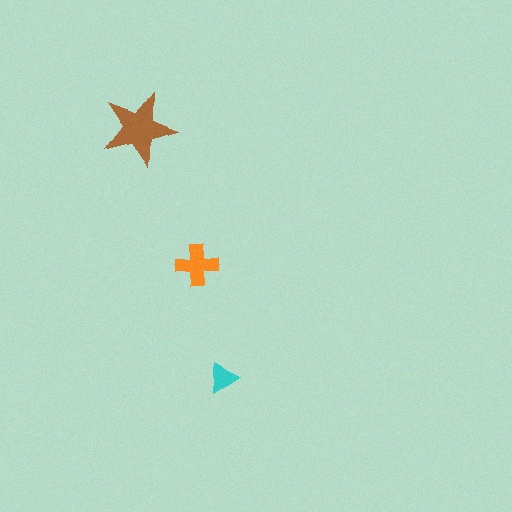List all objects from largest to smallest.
The brown star, the orange cross, the cyan triangle.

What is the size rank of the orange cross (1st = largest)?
2nd.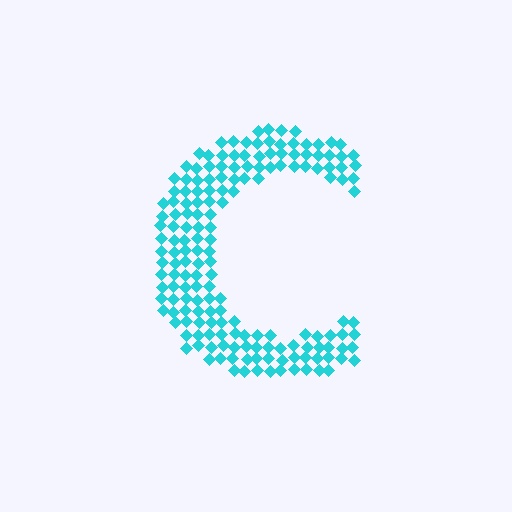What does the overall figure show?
The overall figure shows the letter C.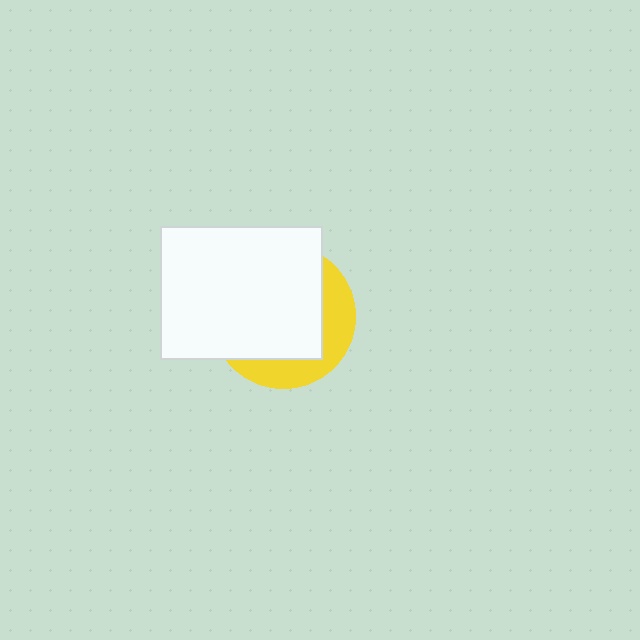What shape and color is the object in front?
The object in front is a white rectangle.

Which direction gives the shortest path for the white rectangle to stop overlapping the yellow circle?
Moving toward the upper-left gives the shortest separation.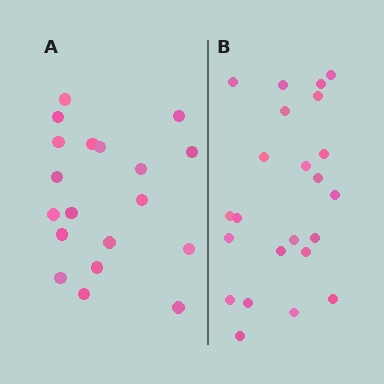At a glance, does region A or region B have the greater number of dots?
Region B (the right region) has more dots.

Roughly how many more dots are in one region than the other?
Region B has about 4 more dots than region A.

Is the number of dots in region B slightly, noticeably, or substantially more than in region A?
Region B has only slightly more — the two regions are fairly close. The ratio is roughly 1.2 to 1.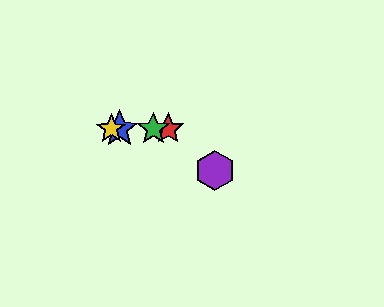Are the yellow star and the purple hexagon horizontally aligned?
No, the yellow star is at y≈129 and the purple hexagon is at y≈170.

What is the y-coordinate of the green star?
The green star is at y≈129.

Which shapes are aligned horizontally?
The red star, the blue star, the green star, the yellow star are aligned horizontally.